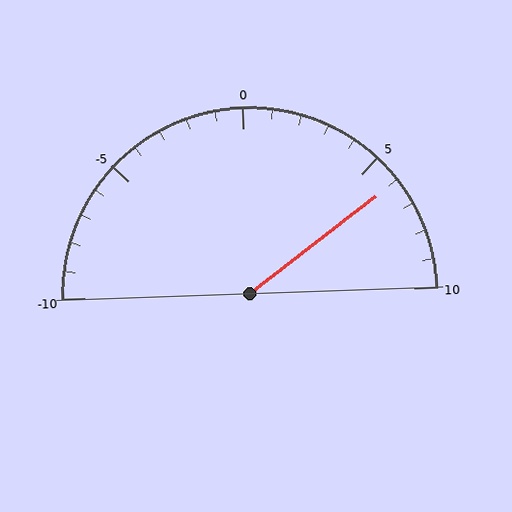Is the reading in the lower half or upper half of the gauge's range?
The reading is in the upper half of the range (-10 to 10).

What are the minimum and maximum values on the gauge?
The gauge ranges from -10 to 10.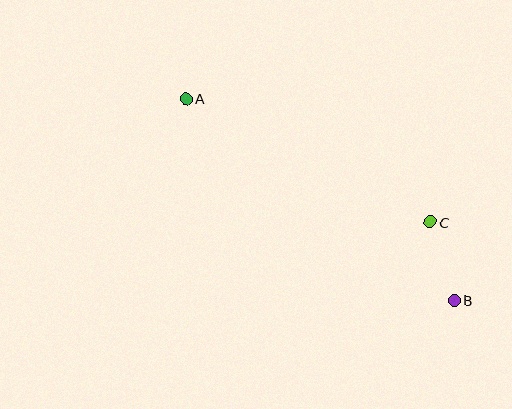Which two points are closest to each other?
Points B and C are closest to each other.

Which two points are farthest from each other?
Points A and B are farthest from each other.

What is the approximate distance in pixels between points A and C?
The distance between A and C is approximately 274 pixels.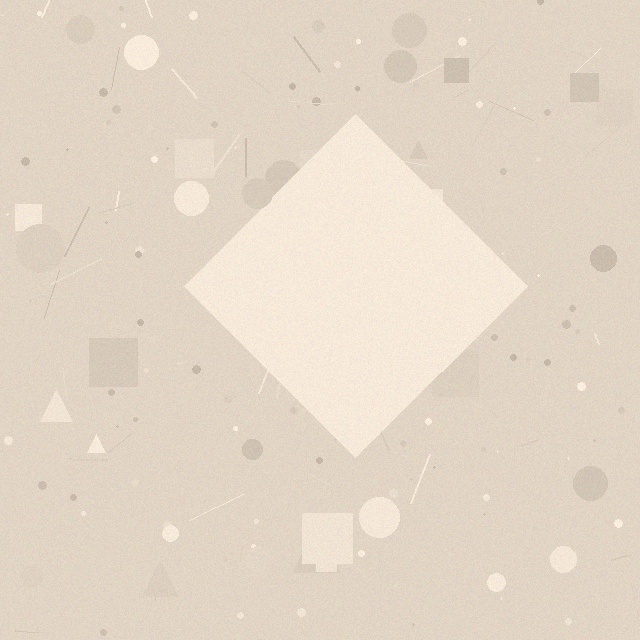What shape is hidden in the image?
A diamond is hidden in the image.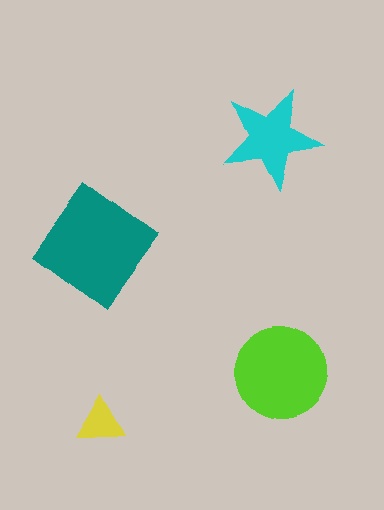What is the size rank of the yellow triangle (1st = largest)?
4th.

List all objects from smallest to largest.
The yellow triangle, the cyan star, the lime circle, the teal diamond.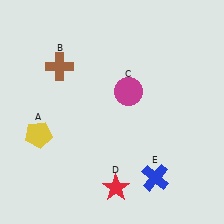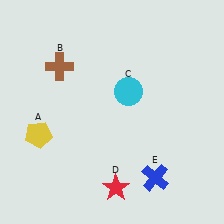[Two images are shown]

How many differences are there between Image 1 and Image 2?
There is 1 difference between the two images.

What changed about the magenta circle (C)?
In Image 1, C is magenta. In Image 2, it changed to cyan.